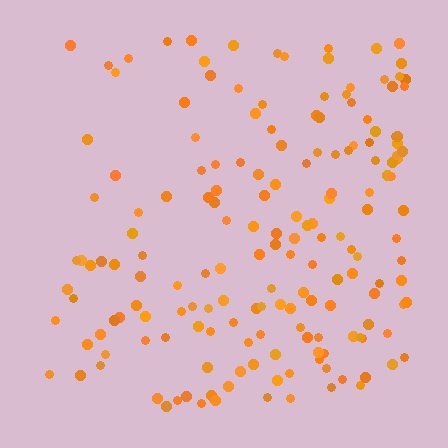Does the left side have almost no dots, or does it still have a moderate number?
Still a moderate number, just noticeably fewer than the right.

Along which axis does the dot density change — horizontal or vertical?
Horizontal.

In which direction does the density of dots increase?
From left to right, with the right side densest.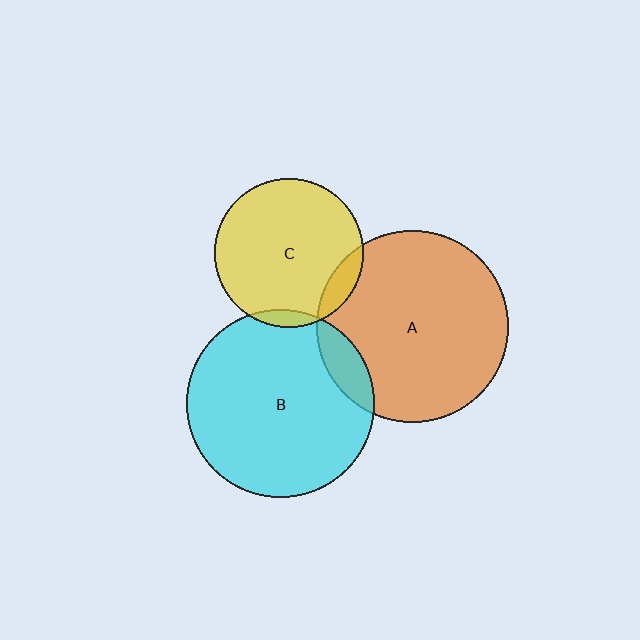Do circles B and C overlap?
Yes.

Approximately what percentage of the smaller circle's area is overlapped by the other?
Approximately 5%.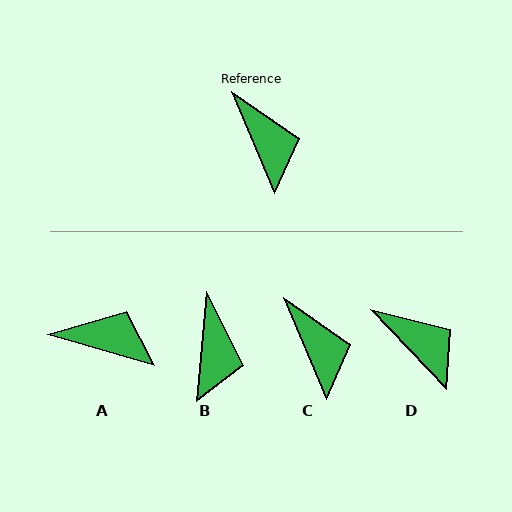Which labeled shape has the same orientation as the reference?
C.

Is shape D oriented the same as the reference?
No, it is off by about 21 degrees.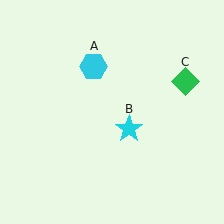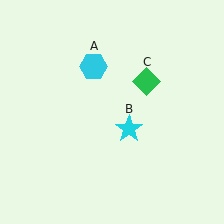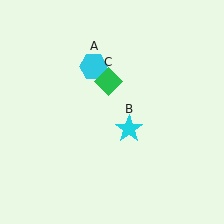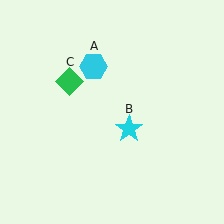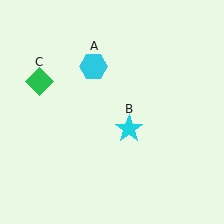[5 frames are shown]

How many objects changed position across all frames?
1 object changed position: green diamond (object C).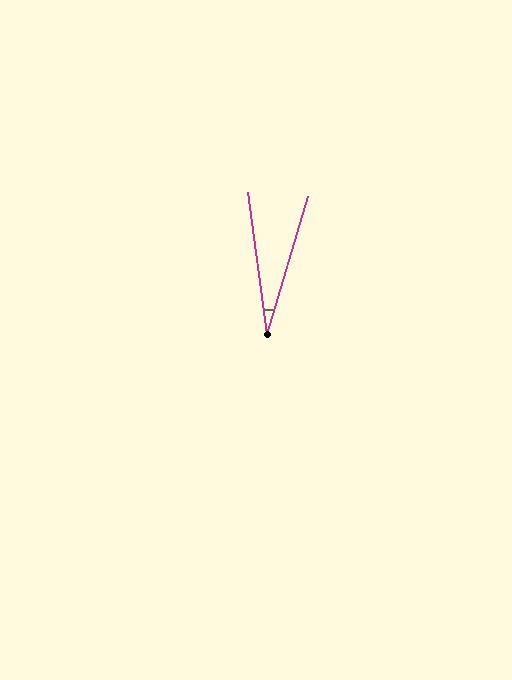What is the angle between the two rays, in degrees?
Approximately 24 degrees.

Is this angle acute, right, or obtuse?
It is acute.